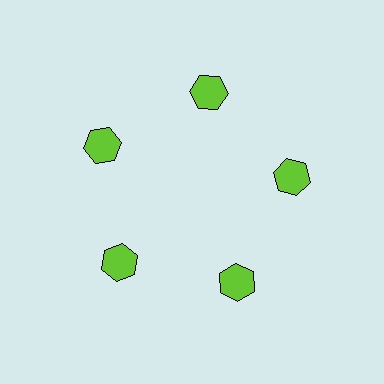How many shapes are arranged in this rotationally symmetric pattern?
There are 5 shapes, arranged in 5 groups of 1.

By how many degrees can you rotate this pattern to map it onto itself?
The pattern maps onto itself every 72 degrees of rotation.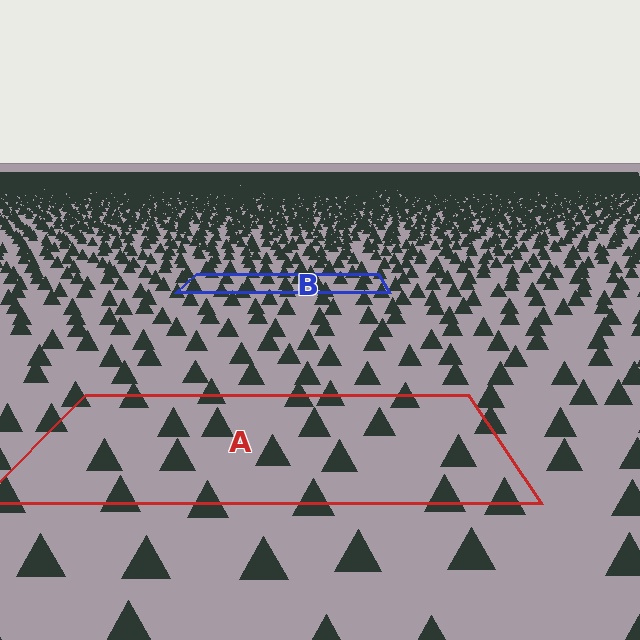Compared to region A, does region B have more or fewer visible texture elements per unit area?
Region B has more texture elements per unit area — they are packed more densely because it is farther away.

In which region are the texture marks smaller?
The texture marks are smaller in region B, because it is farther away.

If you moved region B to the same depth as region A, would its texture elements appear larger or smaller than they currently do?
They would appear larger. At a closer depth, the same texture elements are projected at a bigger on-screen size.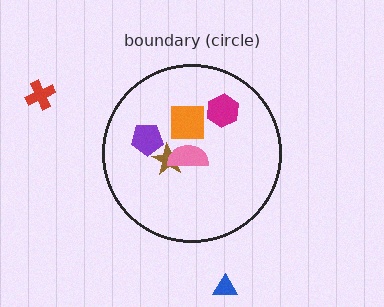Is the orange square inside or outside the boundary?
Inside.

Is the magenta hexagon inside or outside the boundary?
Inside.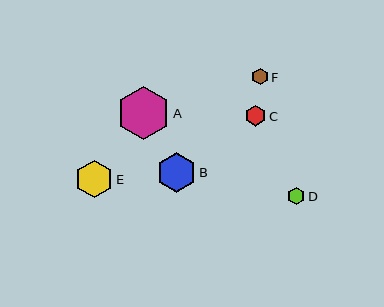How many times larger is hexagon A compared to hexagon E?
Hexagon A is approximately 1.4 times the size of hexagon E.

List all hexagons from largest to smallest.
From largest to smallest: A, B, E, C, D, F.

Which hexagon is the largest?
Hexagon A is the largest with a size of approximately 53 pixels.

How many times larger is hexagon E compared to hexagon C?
Hexagon E is approximately 1.8 times the size of hexagon C.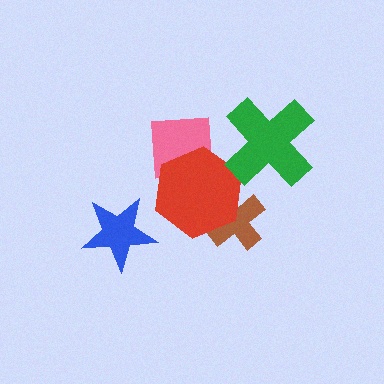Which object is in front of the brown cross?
The red hexagon is in front of the brown cross.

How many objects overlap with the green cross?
0 objects overlap with the green cross.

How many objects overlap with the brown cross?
1 object overlaps with the brown cross.